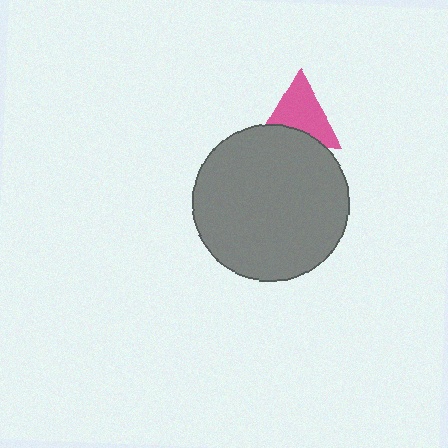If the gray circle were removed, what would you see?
You would see the complete pink triangle.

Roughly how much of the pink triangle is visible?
Most of it is visible (roughly 68%).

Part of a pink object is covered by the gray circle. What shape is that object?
It is a triangle.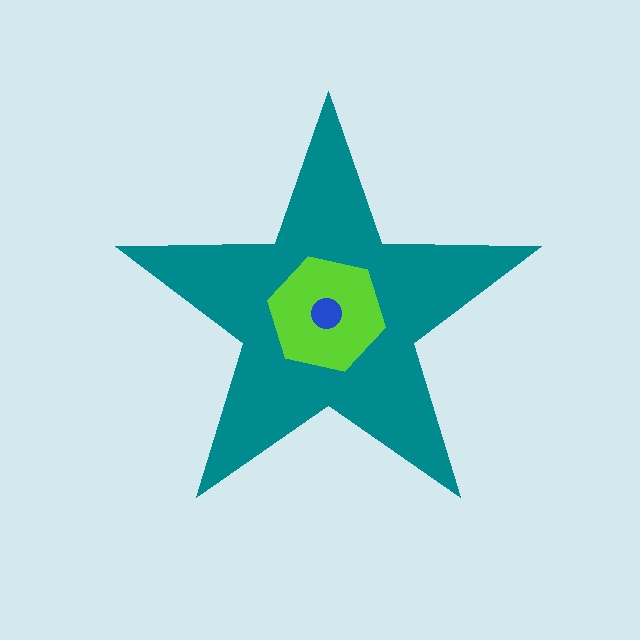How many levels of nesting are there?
3.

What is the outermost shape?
The teal star.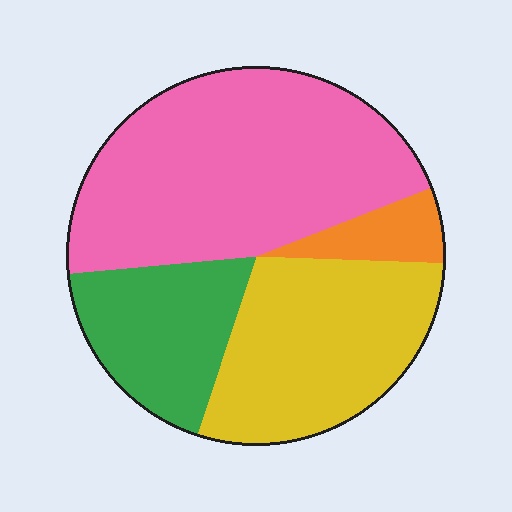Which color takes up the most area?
Pink, at roughly 45%.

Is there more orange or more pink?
Pink.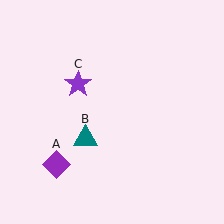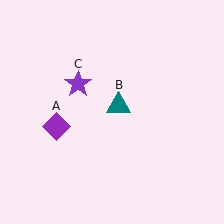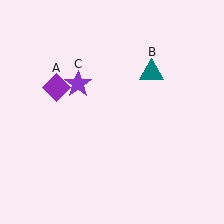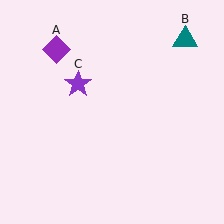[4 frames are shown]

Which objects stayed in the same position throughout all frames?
Purple star (object C) remained stationary.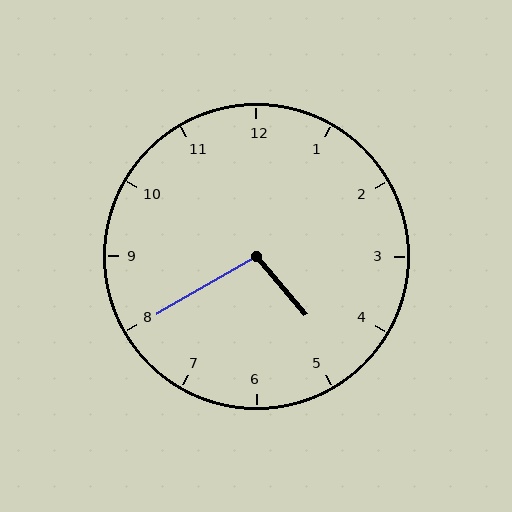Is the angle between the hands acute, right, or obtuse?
It is obtuse.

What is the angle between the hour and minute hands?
Approximately 100 degrees.